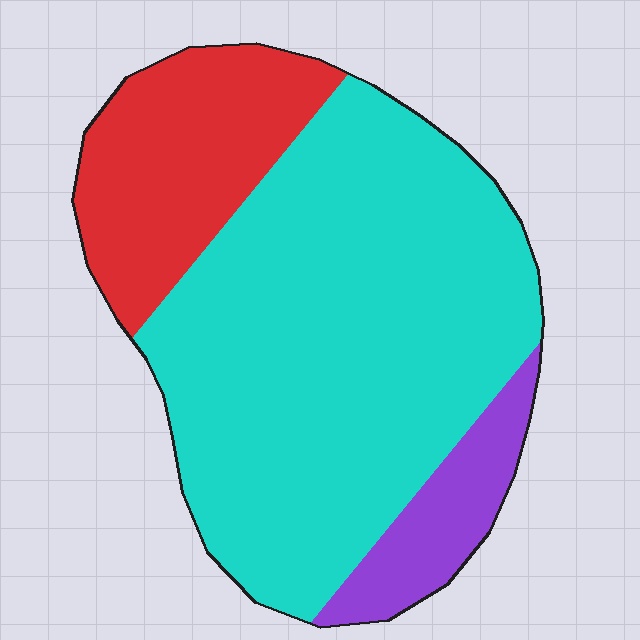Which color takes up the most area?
Cyan, at roughly 70%.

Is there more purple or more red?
Red.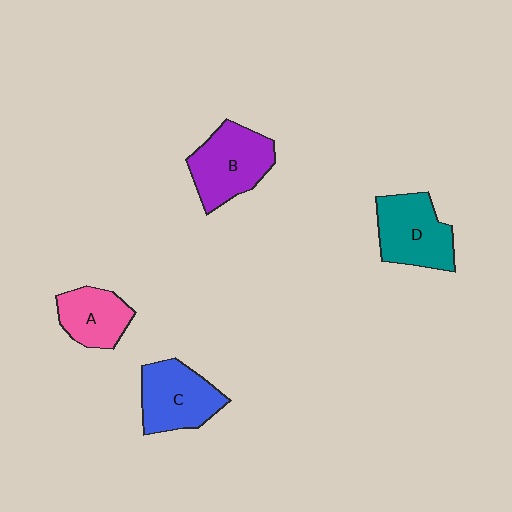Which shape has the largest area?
Shape B (purple).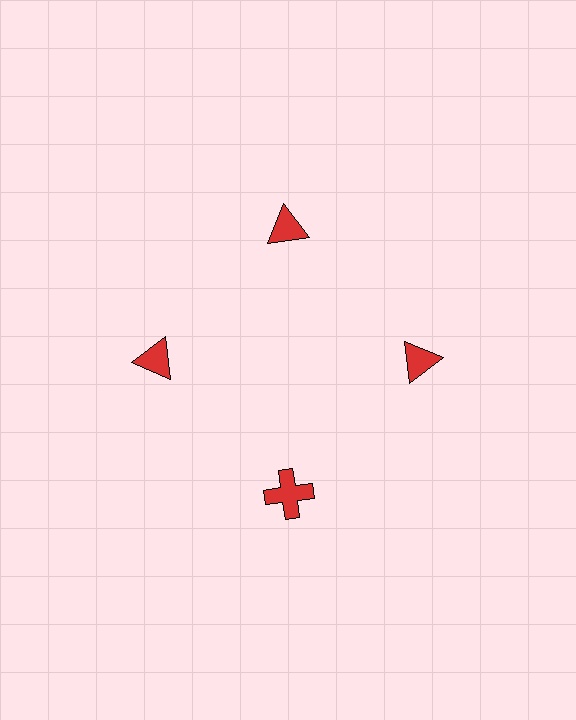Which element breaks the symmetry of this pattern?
The red cross at roughly the 6 o'clock position breaks the symmetry. All other shapes are red triangles.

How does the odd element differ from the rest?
It has a different shape: cross instead of triangle.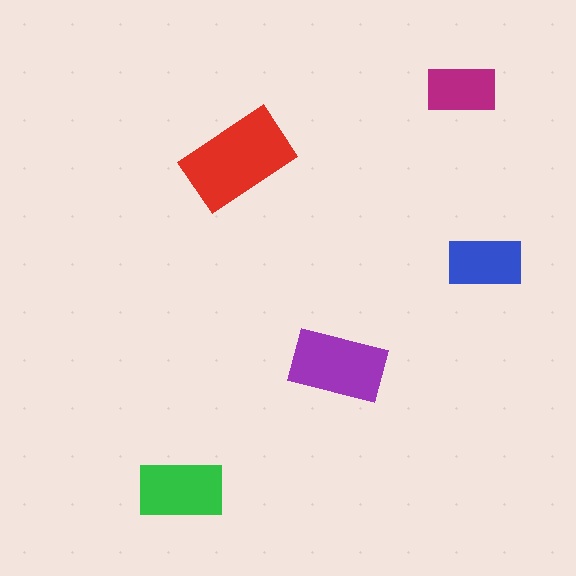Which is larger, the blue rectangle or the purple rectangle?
The purple one.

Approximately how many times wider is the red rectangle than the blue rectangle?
About 1.5 times wider.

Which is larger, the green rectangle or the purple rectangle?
The purple one.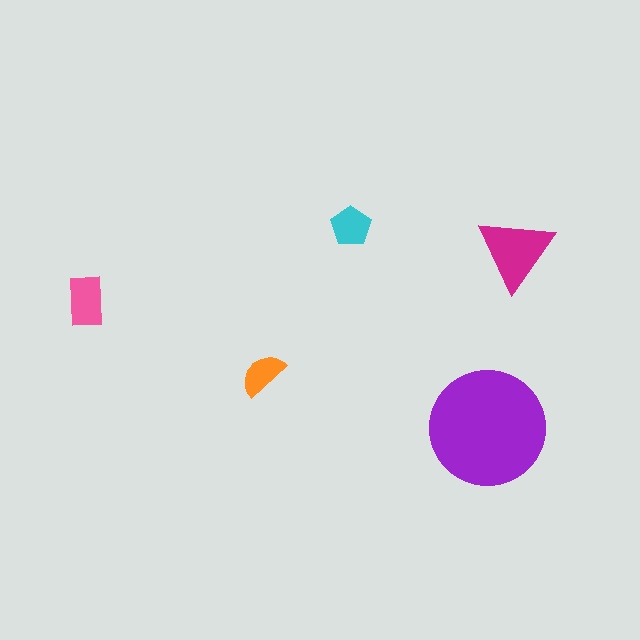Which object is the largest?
The purple circle.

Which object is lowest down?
The purple circle is bottommost.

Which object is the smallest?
The orange semicircle.